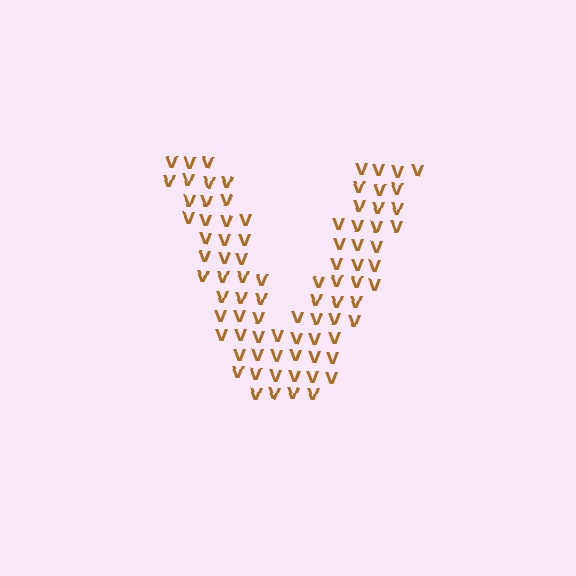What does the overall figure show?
The overall figure shows the letter V.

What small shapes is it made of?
It is made of small letter V's.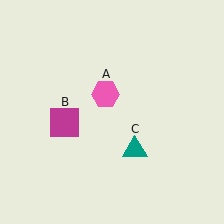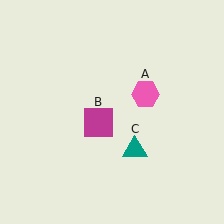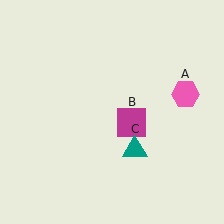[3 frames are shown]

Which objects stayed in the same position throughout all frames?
Teal triangle (object C) remained stationary.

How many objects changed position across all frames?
2 objects changed position: pink hexagon (object A), magenta square (object B).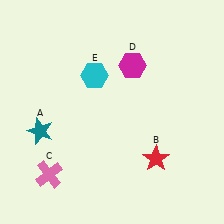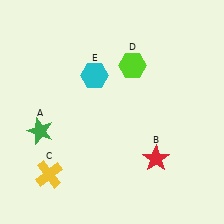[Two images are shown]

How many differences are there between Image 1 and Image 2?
There are 3 differences between the two images.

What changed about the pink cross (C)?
In Image 1, C is pink. In Image 2, it changed to yellow.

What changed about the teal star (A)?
In Image 1, A is teal. In Image 2, it changed to green.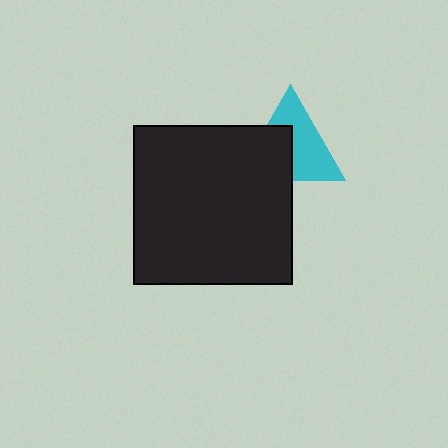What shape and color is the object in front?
The object in front is a black square.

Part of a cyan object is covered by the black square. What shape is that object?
It is a triangle.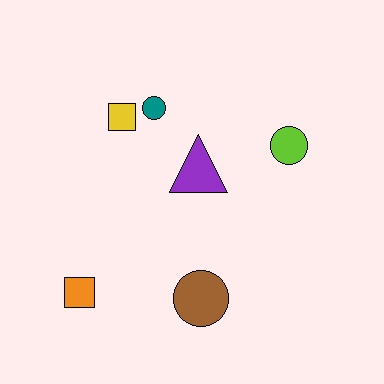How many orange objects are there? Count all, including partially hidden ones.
There is 1 orange object.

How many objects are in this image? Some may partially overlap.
There are 6 objects.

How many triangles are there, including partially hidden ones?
There is 1 triangle.